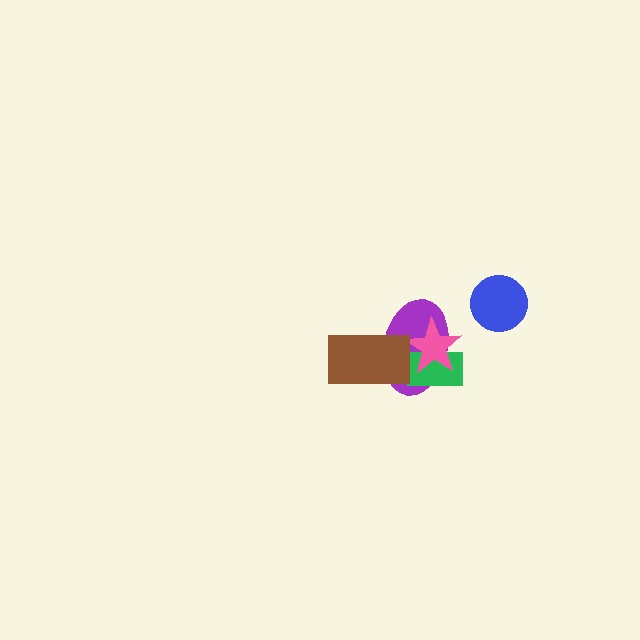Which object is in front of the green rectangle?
The pink star is in front of the green rectangle.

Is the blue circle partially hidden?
No, no other shape covers it.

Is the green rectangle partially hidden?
Yes, it is partially covered by another shape.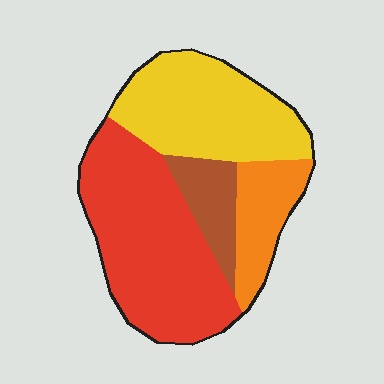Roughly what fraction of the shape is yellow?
Yellow takes up about one third (1/3) of the shape.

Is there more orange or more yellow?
Yellow.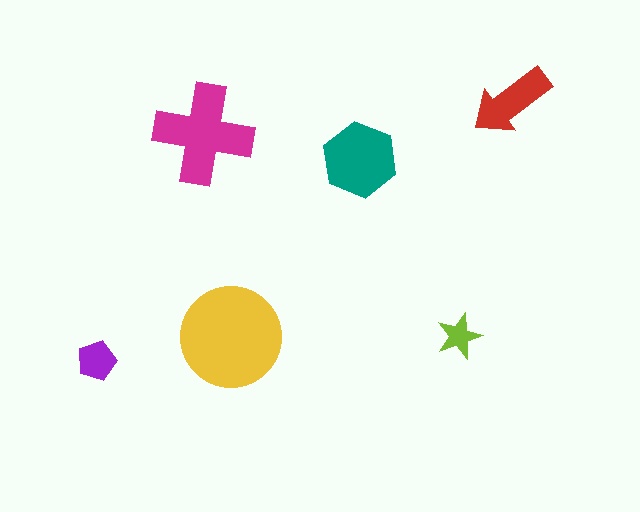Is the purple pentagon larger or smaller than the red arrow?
Smaller.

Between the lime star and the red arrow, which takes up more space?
The red arrow.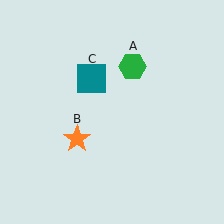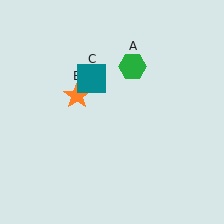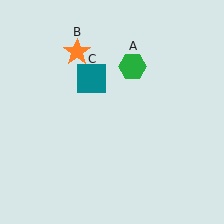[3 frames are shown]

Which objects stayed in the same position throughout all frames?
Green hexagon (object A) and teal square (object C) remained stationary.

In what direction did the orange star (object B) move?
The orange star (object B) moved up.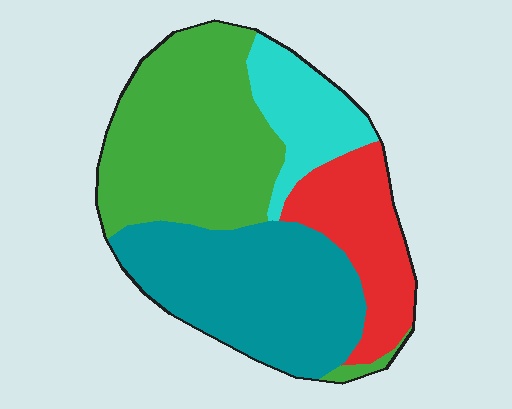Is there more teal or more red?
Teal.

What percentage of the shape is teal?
Teal takes up between a quarter and a half of the shape.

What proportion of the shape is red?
Red covers about 15% of the shape.